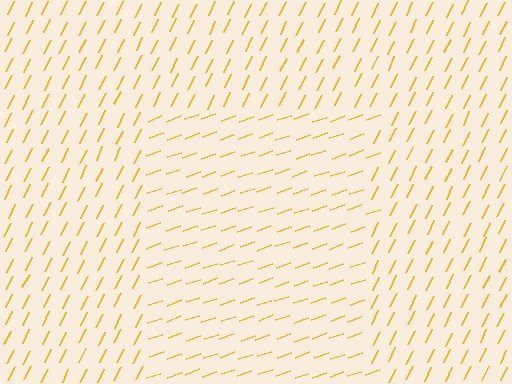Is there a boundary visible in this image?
Yes, there is a texture boundary formed by a change in line orientation.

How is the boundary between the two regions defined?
The boundary is defined purely by a change in line orientation (approximately 45 degrees difference). All lines are the same color and thickness.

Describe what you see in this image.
The image is filled with small yellow line segments. A rectangle region in the image has lines oriented differently from the surrounding lines, creating a visible texture boundary.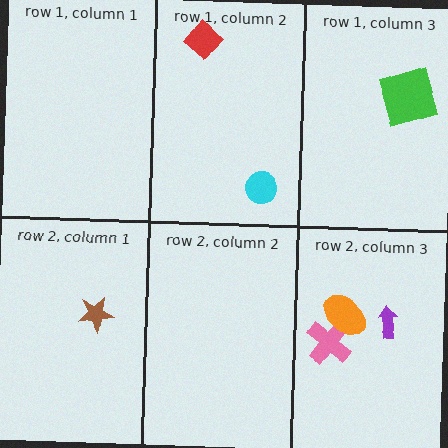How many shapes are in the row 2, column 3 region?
3.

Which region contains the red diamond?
The row 1, column 2 region.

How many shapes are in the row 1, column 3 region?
1.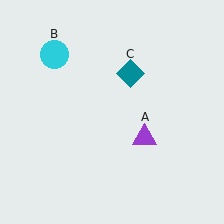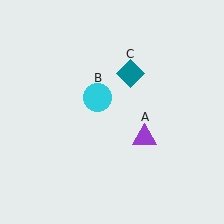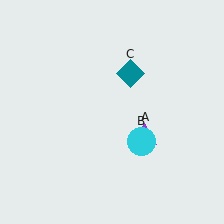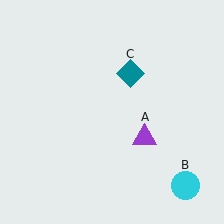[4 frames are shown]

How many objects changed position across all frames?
1 object changed position: cyan circle (object B).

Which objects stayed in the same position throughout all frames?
Purple triangle (object A) and teal diamond (object C) remained stationary.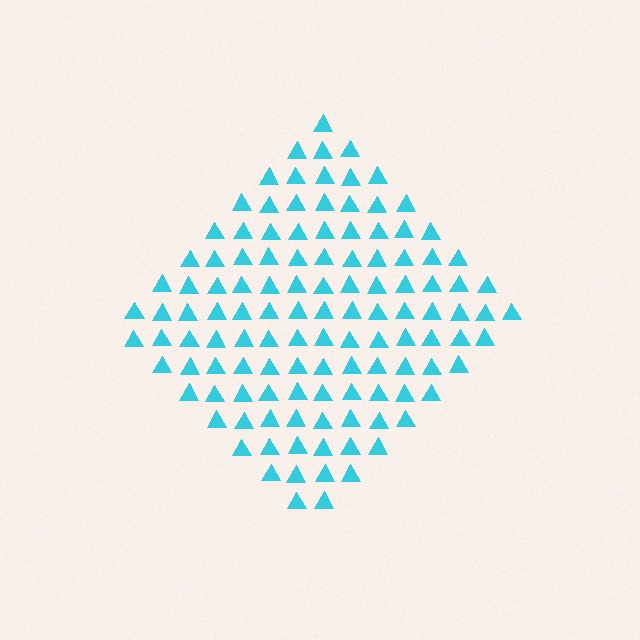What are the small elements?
The small elements are triangles.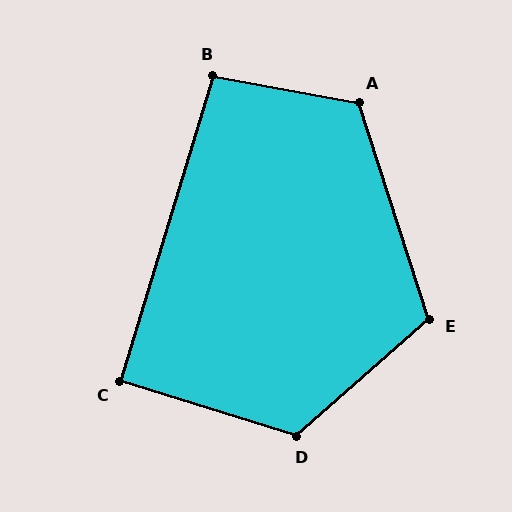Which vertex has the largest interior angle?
D, at approximately 121 degrees.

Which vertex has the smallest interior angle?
C, at approximately 91 degrees.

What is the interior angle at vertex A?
Approximately 118 degrees (obtuse).